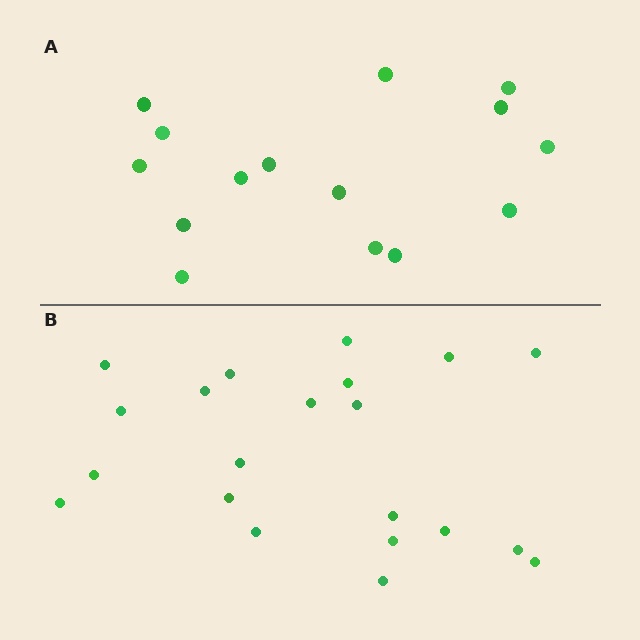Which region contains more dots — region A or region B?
Region B (the bottom region) has more dots.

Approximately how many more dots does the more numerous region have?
Region B has about 6 more dots than region A.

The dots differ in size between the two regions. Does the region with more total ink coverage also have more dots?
No. Region A has more total ink coverage because its dots are larger, but region B actually contains more individual dots. Total area can be misleading — the number of items is what matters here.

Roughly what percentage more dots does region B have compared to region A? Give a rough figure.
About 40% more.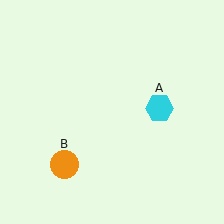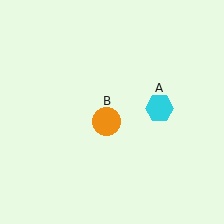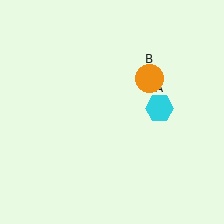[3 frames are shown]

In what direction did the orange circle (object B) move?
The orange circle (object B) moved up and to the right.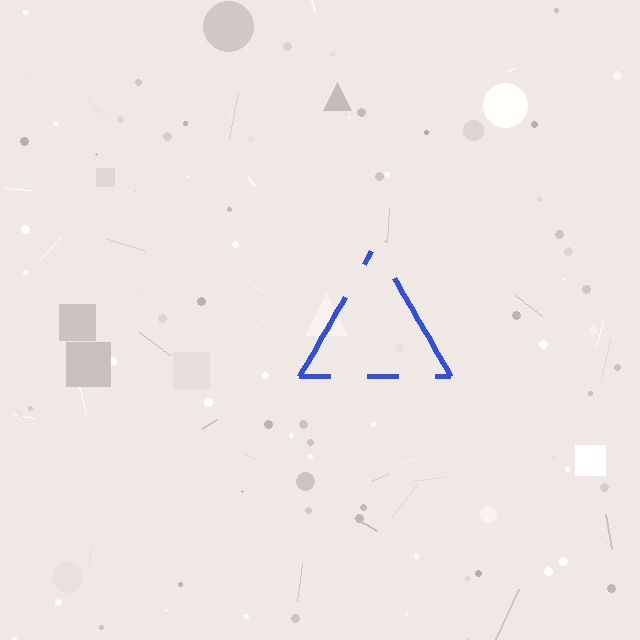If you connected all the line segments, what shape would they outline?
They would outline a triangle.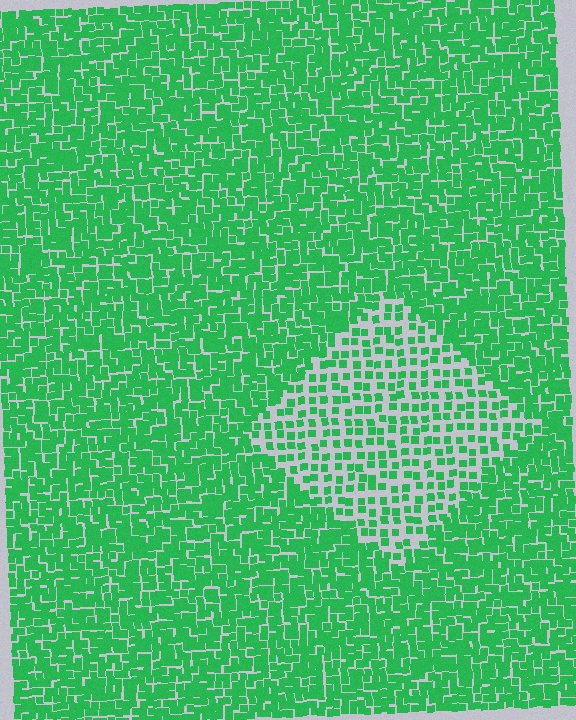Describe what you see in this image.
The image contains small green elements arranged at two different densities. A diamond-shaped region is visible where the elements are less densely packed than the surrounding area.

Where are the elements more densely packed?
The elements are more densely packed outside the diamond boundary.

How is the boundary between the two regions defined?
The boundary is defined by a change in element density (approximately 2.1x ratio). All elements are the same color, size, and shape.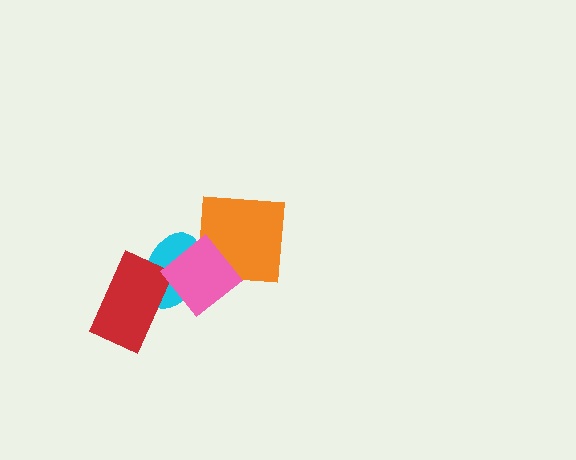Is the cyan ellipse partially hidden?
Yes, it is partially covered by another shape.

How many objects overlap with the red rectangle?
2 objects overlap with the red rectangle.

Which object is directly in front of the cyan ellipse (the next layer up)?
The red rectangle is directly in front of the cyan ellipse.